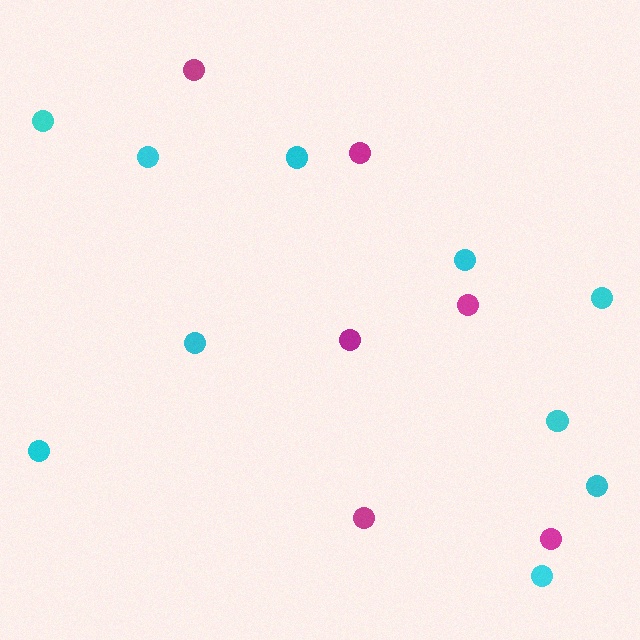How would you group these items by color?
There are 2 groups: one group of cyan circles (10) and one group of magenta circles (6).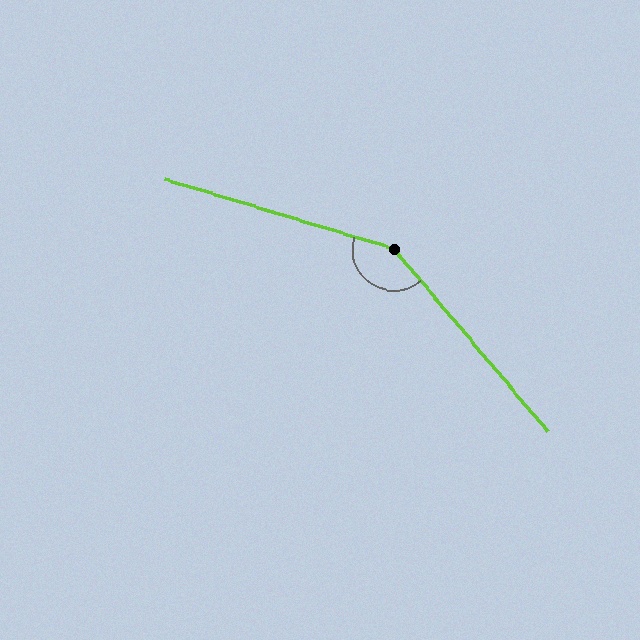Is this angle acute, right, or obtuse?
It is obtuse.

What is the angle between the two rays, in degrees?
Approximately 147 degrees.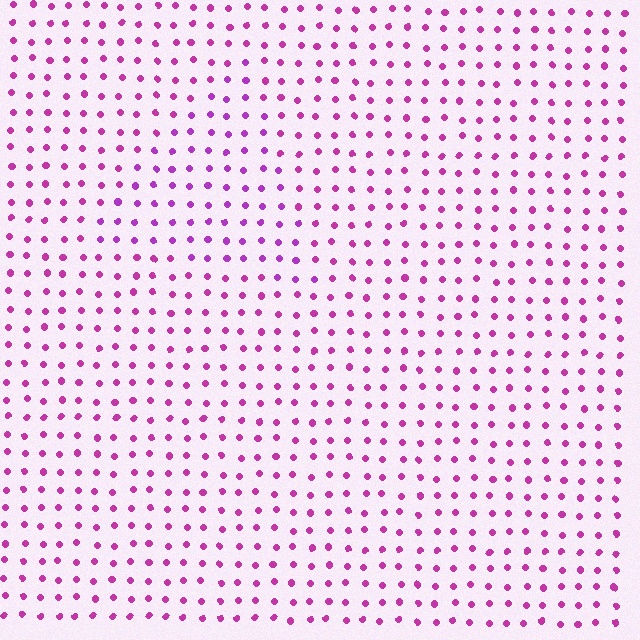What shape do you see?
I see a triangle.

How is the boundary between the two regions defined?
The boundary is defined purely by a slight shift in hue (about 20 degrees). Spacing, size, and orientation are identical on both sides.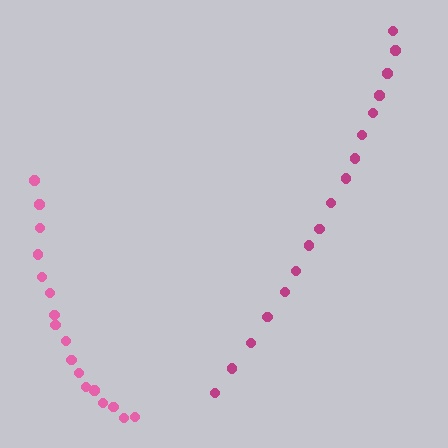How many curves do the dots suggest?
There are 2 distinct paths.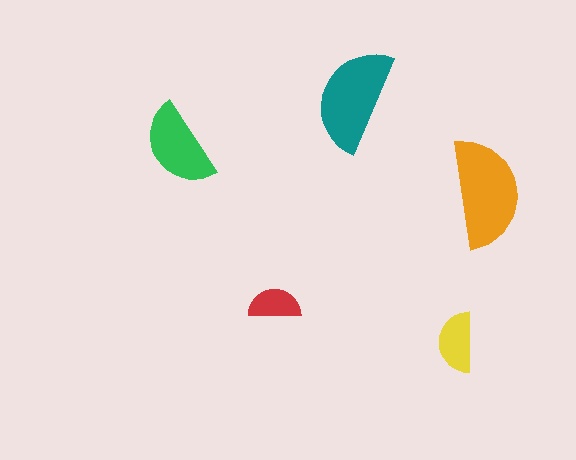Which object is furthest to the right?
The orange semicircle is rightmost.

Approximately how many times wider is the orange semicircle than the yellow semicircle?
About 2 times wider.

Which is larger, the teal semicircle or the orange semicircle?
The orange one.